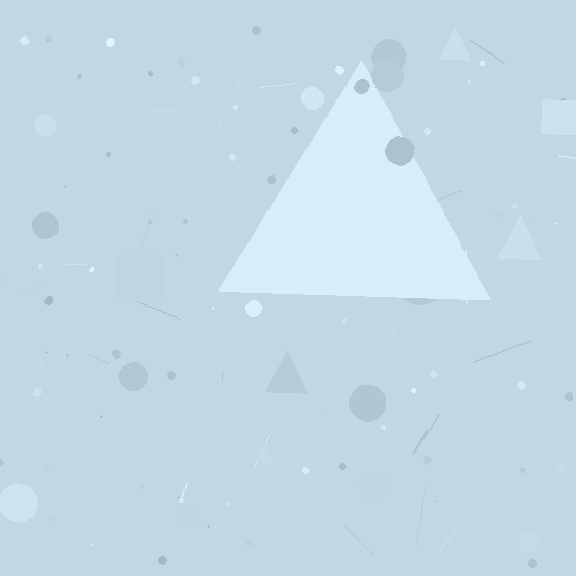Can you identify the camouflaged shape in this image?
The camouflaged shape is a triangle.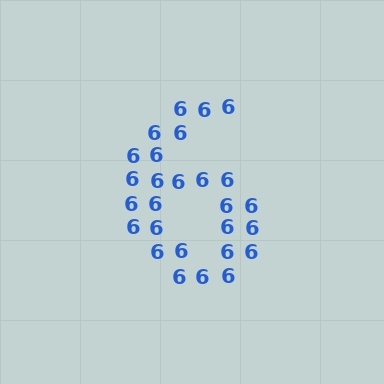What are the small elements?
The small elements are digit 6's.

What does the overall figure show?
The overall figure shows the digit 6.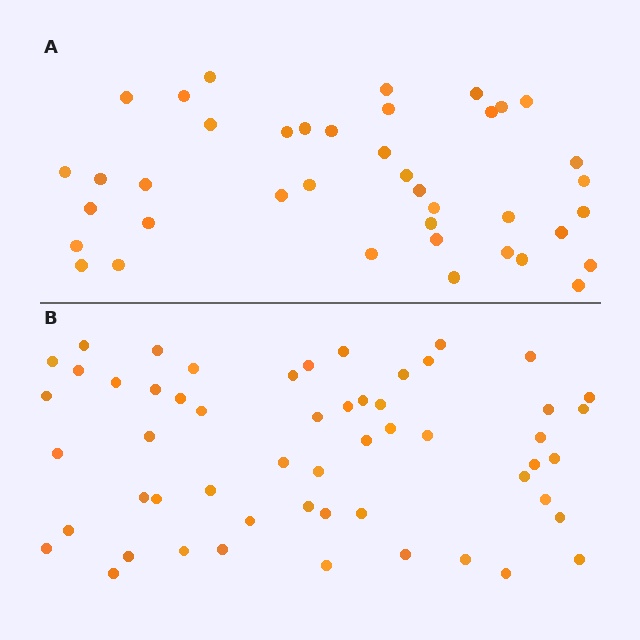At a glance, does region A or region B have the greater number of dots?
Region B (the bottom region) has more dots.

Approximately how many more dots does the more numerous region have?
Region B has approximately 15 more dots than region A.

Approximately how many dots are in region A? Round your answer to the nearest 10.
About 40 dots.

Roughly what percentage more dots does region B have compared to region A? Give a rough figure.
About 40% more.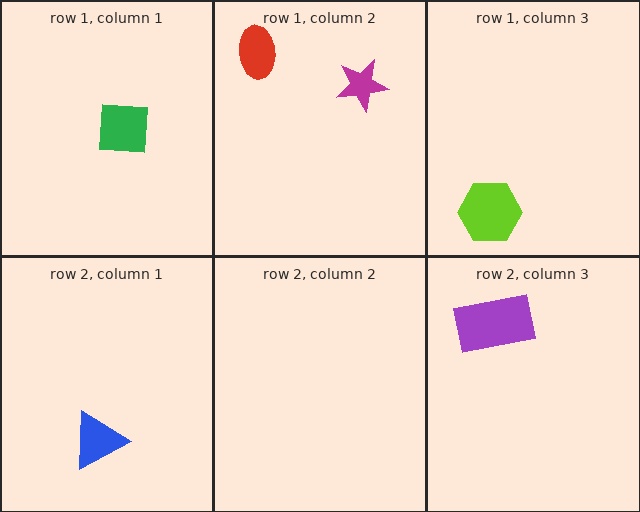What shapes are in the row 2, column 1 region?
The blue triangle.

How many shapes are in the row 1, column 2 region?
2.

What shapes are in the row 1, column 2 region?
The magenta star, the red ellipse.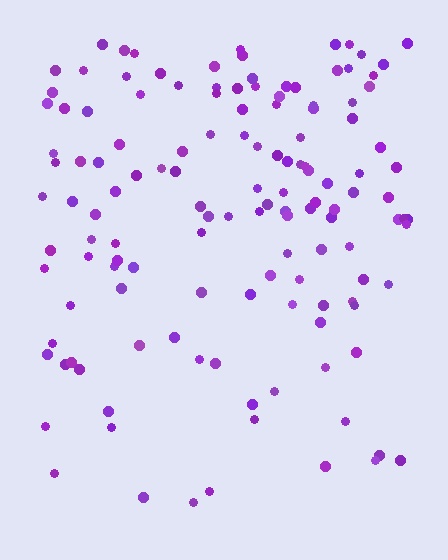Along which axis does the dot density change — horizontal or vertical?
Vertical.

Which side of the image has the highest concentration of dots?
The top.